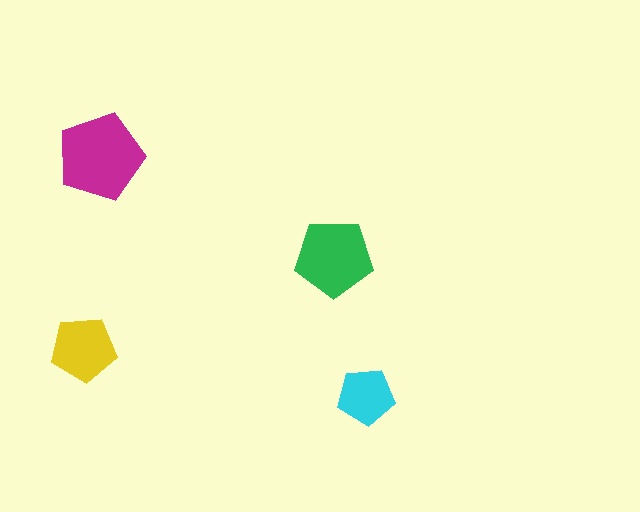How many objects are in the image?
There are 4 objects in the image.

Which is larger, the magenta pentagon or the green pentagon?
The magenta one.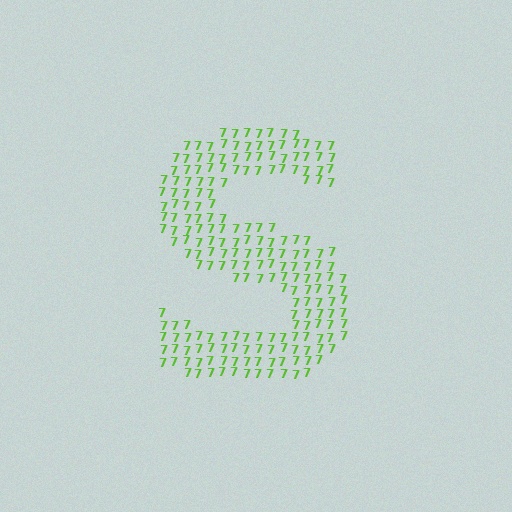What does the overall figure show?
The overall figure shows the letter S.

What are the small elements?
The small elements are digit 7's.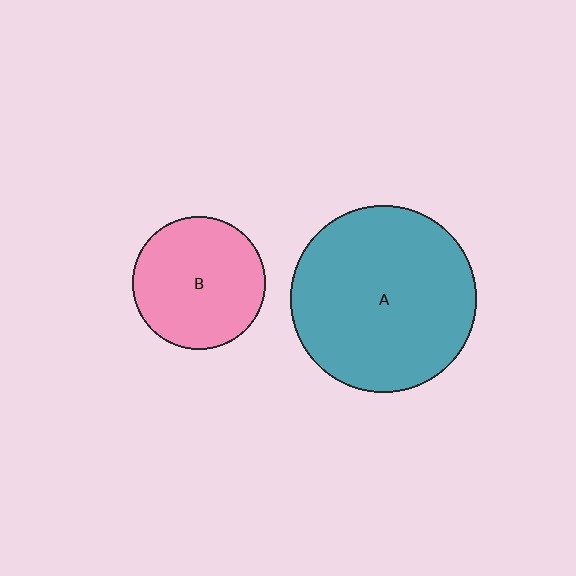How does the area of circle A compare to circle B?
Approximately 2.0 times.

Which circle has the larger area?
Circle A (teal).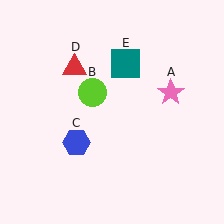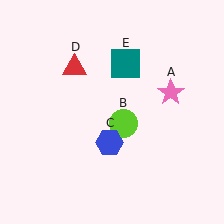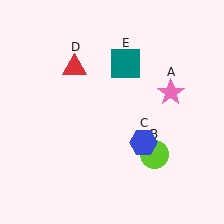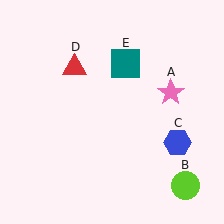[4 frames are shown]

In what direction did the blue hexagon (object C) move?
The blue hexagon (object C) moved right.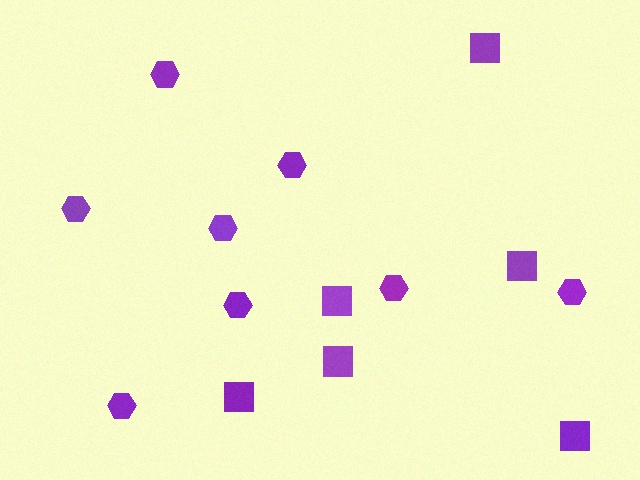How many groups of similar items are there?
There are 2 groups: one group of squares (6) and one group of hexagons (8).